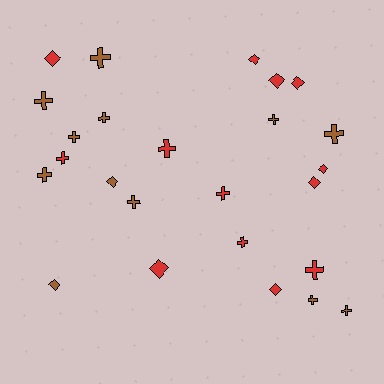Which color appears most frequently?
Red, with 13 objects.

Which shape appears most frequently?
Cross, with 15 objects.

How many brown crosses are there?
There are 10 brown crosses.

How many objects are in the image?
There are 25 objects.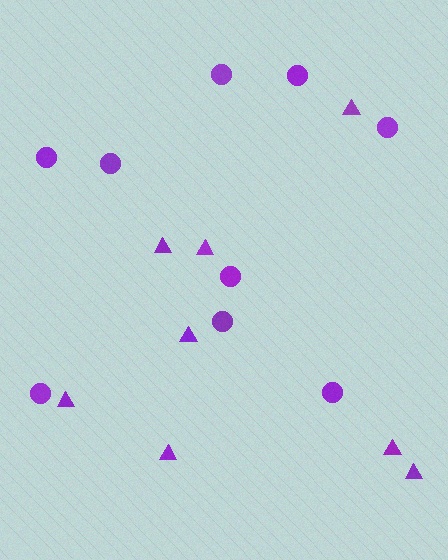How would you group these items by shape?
There are 2 groups: one group of circles (9) and one group of triangles (8).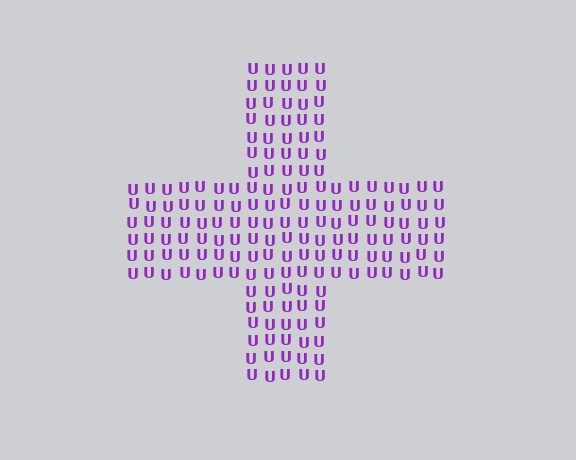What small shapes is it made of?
It is made of small letter U's.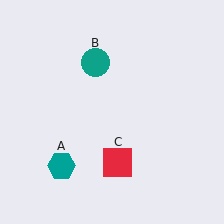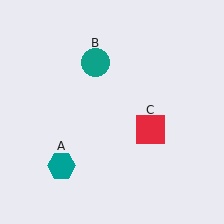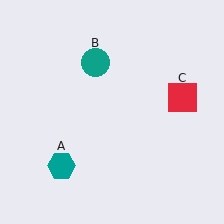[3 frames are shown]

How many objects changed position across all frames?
1 object changed position: red square (object C).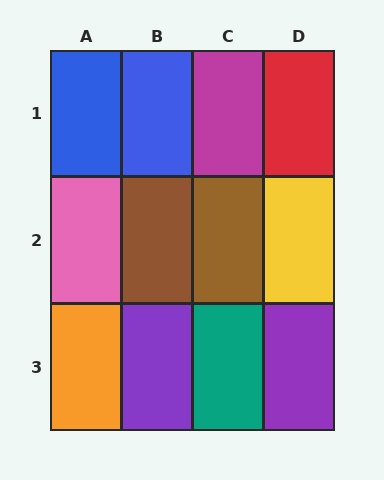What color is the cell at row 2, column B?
Brown.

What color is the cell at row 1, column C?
Magenta.